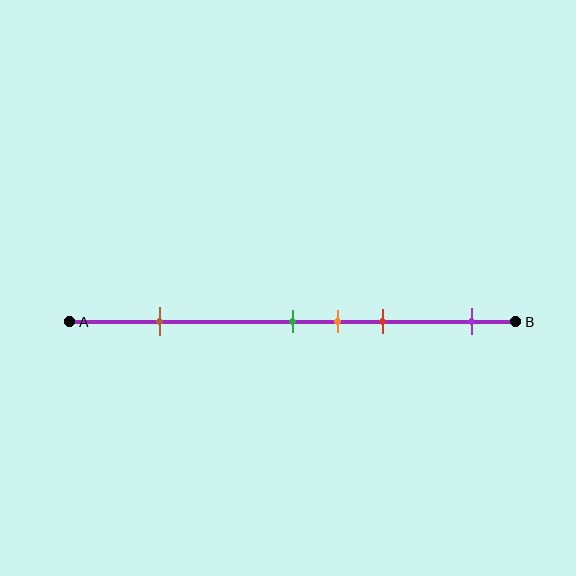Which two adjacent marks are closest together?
The green and orange marks are the closest adjacent pair.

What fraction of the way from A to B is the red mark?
The red mark is approximately 70% (0.7) of the way from A to B.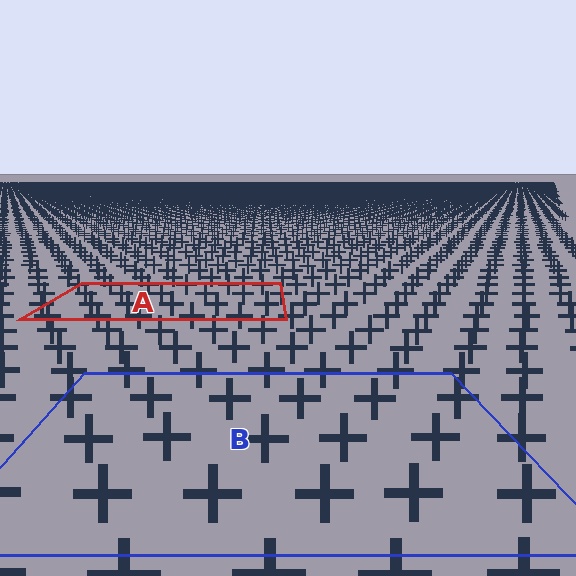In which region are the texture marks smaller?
The texture marks are smaller in region A, because it is farther away.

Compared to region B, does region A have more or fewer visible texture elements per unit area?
Region A has more texture elements per unit area — they are packed more densely because it is farther away.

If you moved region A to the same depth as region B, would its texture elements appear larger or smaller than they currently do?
They would appear larger. At a closer depth, the same texture elements are projected at a bigger on-screen size.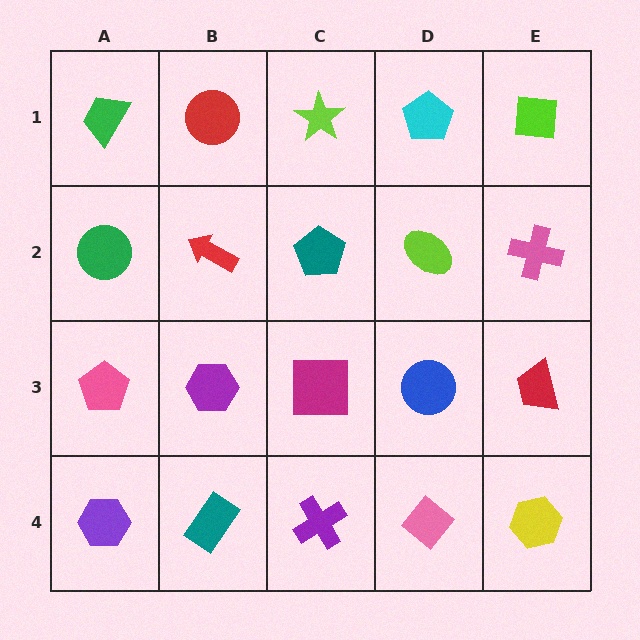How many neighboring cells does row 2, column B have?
4.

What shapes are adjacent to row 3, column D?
A lime ellipse (row 2, column D), a pink diamond (row 4, column D), a magenta square (row 3, column C), a red trapezoid (row 3, column E).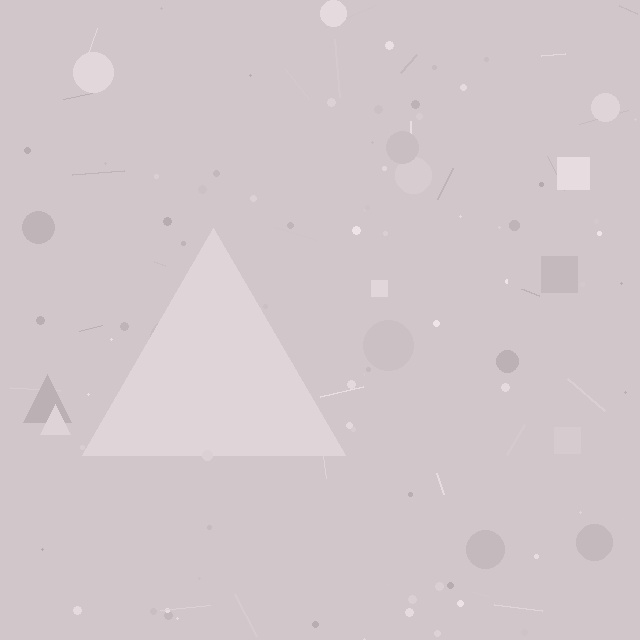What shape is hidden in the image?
A triangle is hidden in the image.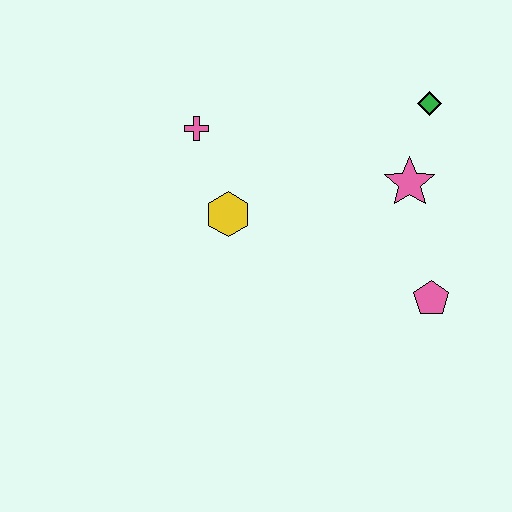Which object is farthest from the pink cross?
The pink pentagon is farthest from the pink cross.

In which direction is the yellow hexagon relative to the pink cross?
The yellow hexagon is below the pink cross.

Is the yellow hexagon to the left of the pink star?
Yes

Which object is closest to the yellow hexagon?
The pink cross is closest to the yellow hexagon.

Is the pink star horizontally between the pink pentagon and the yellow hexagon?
Yes